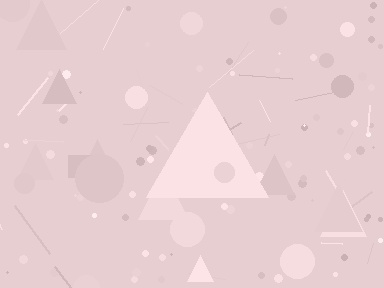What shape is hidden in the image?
A triangle is hidden in the image.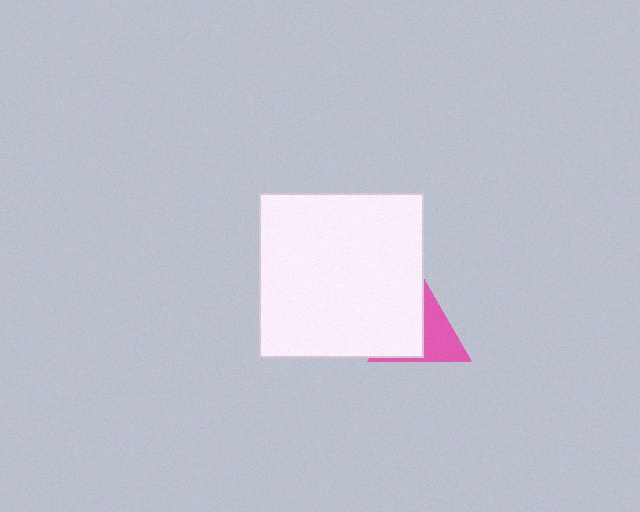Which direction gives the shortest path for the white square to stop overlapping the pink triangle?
Moving left gives the shortest separation.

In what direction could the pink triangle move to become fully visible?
The pink triangle could move right. That would shift it out from behind the white square entirely.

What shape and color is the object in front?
The object in front is a white square.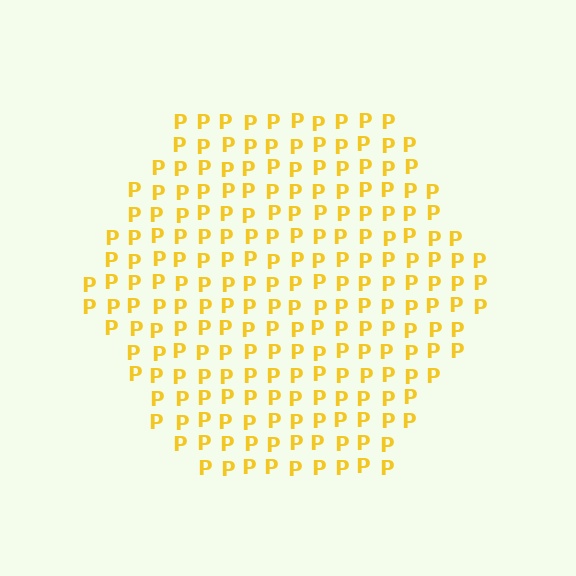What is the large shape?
The large shape is a hexagon.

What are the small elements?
The small elements are letter P's.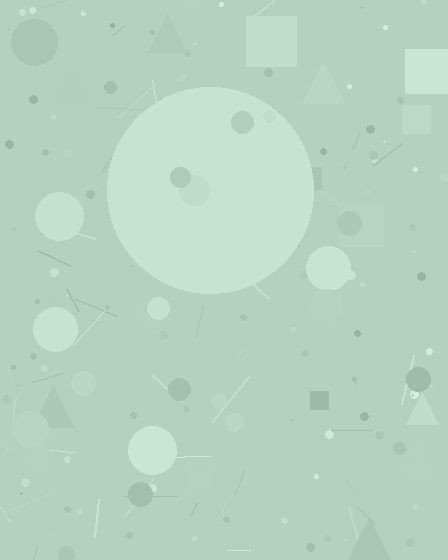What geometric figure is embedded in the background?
A circle is embedded in the background.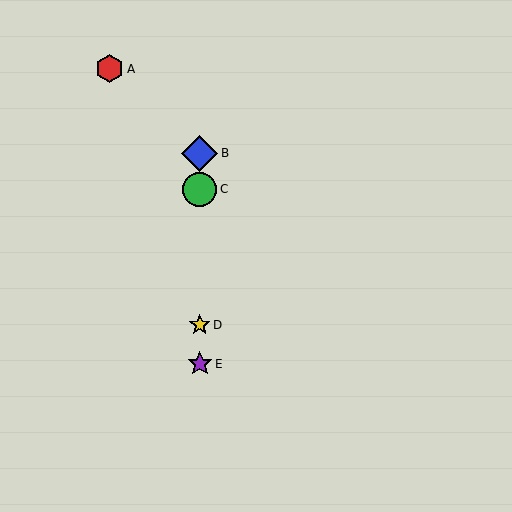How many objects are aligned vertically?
4 objects (B, C, D, E) are aligned vertically.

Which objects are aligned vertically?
Objects B, C, D, E are aligned vertically.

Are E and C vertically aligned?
Yes, both are at x≈200.